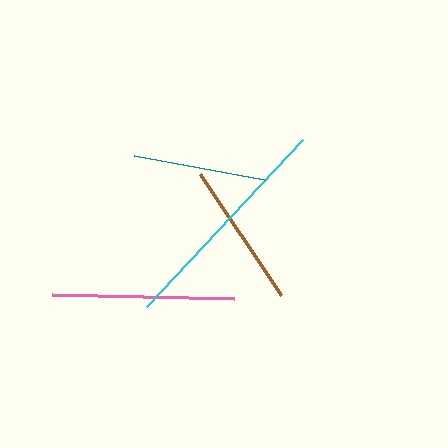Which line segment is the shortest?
The teal line is the shortest at approximately 131 pixels.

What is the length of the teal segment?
The teal segment is approximately 131 pixels long.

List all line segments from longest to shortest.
From longest to shortest: cyan, pink, brown, teal.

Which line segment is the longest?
The cyan line is the longest at approximately 229 pixels.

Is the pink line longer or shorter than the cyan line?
The cyan line is longer than the pink line.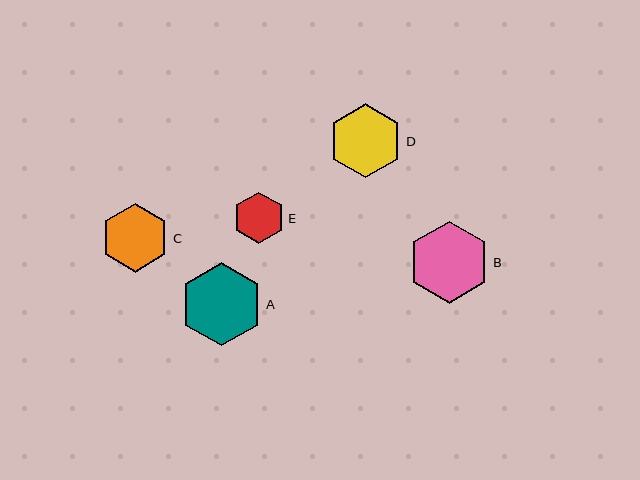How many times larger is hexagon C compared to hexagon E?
Hexagon C is approximately 1.3 times the size of hexagon E.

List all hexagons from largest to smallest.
From largest to smallest: A, B, D, C, E.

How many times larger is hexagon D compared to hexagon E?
Hexagon D is approximately 1.4 times the size of hexagon E.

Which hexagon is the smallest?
Hexagon E is the smallest with a size of approximately 51 pixels.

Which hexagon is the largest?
Hexagon A is the largest with a size of approximately 83 pixels.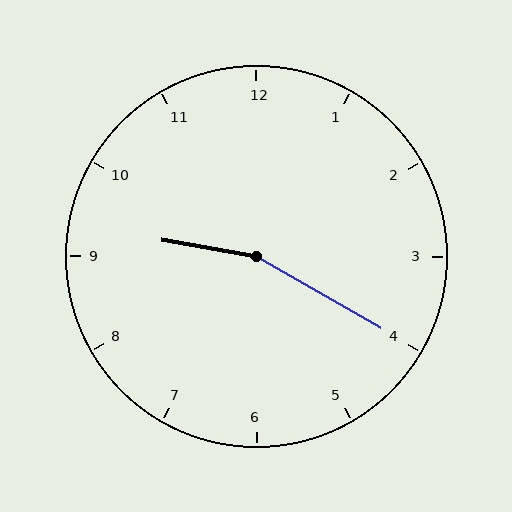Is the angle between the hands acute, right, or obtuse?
It is obtuse.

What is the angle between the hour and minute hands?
Approximately 160 degrees.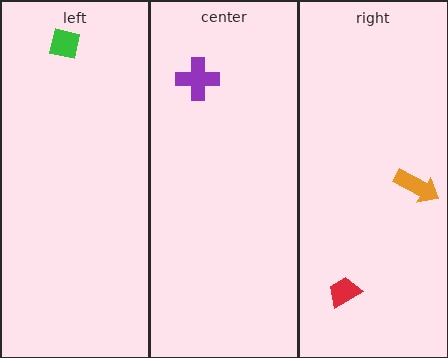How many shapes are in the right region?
2.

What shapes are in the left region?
The green square.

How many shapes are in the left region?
1.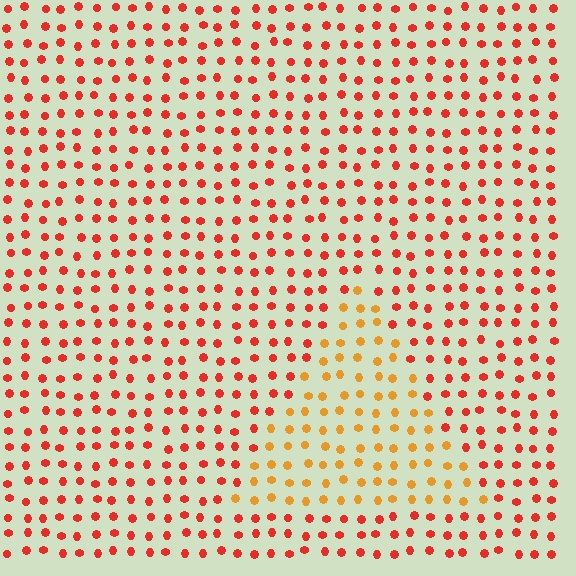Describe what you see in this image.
The image is filled with small red elements in a uniform arrangement. A triangle-shaped region is visible where the elements are tinted to a slightly different hue, forming a subtle color boundary.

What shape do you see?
I see a triangle.